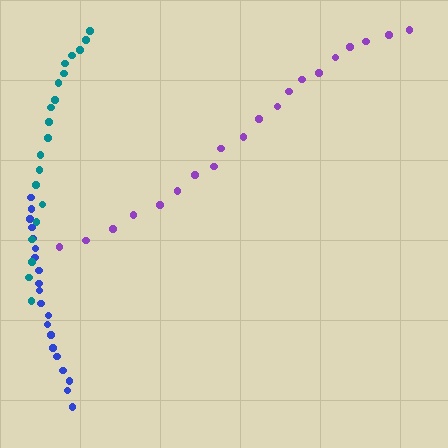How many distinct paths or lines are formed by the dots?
There are 3 distinct paths.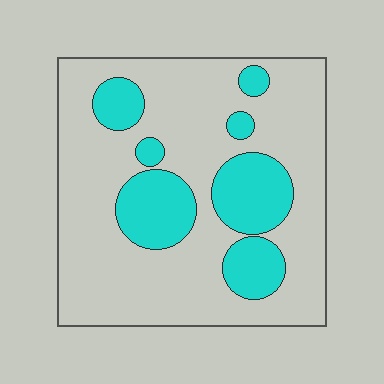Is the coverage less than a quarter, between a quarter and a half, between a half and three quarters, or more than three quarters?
Less than a quarter.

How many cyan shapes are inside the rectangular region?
7.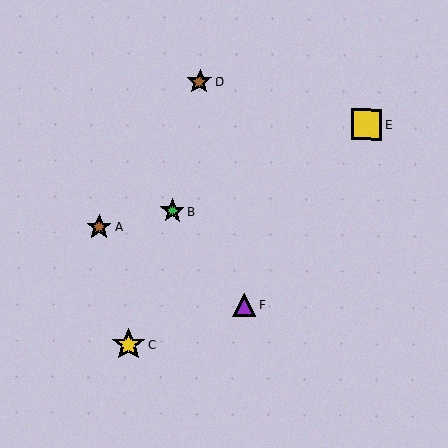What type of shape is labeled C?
Shape C is a yellow star.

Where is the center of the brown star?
The center of the brown star is at (99, 227).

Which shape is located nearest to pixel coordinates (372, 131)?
The yellow square (labeled E) at (367, 125) is nearest to that location.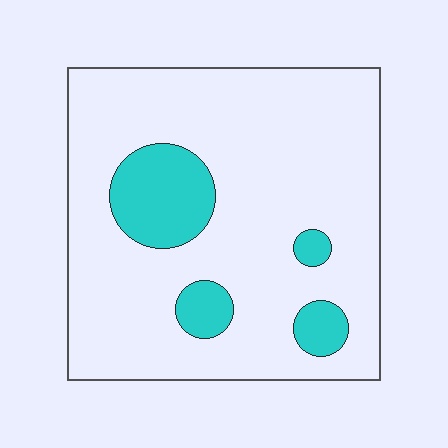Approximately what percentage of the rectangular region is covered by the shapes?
Approximately 15%.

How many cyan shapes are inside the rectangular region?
4.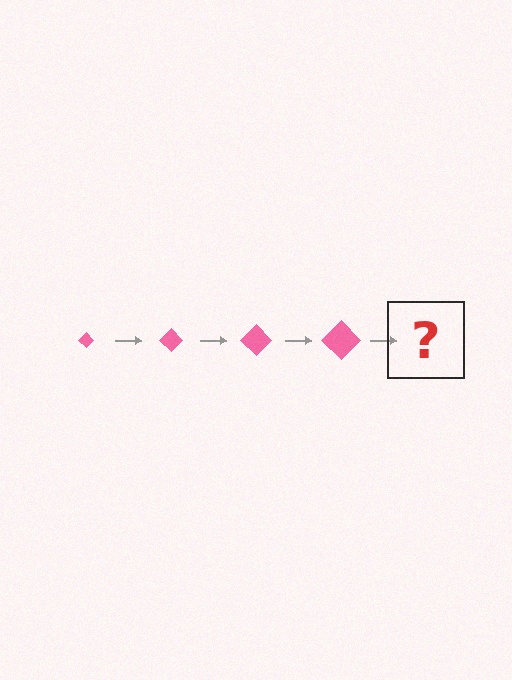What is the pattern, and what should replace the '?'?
The pattern is that the diamond gets progressively larger each step. The '?' should be a pink diamond, larger than the previous one.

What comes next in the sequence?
The next element should be a pink diamond, larger than the previous one.